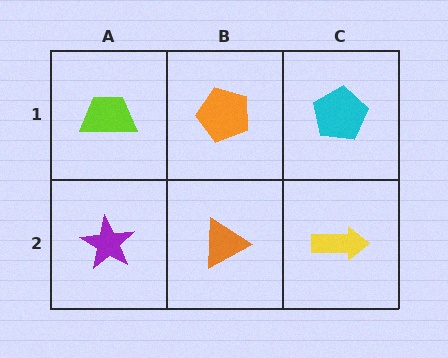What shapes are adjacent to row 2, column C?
A cyan pentagon (row 1, column C), an orange triangle (row 2, column B).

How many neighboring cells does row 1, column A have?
2.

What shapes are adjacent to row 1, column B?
An orange triangle (row 2, column B), a lime trapezoid (row 1, column A), a cyan pentagon (row 1, column C).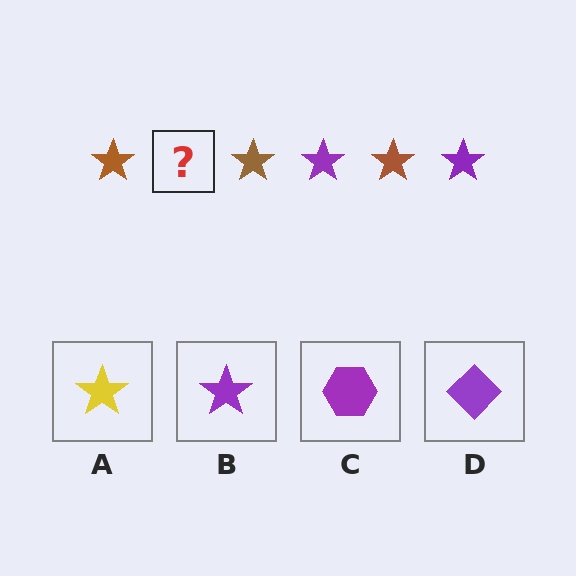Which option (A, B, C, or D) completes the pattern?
B.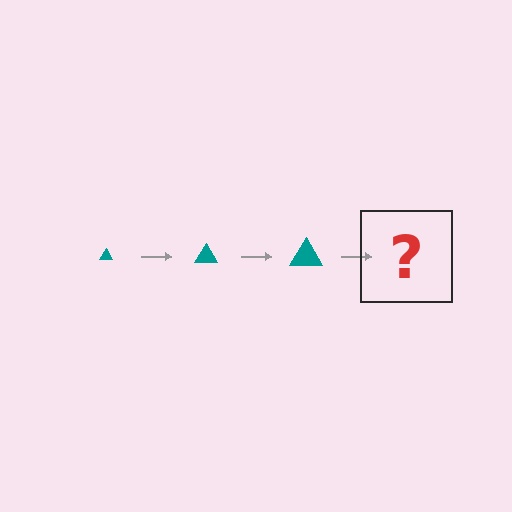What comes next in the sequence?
The next element should be a teal triangle, larger than the previous one.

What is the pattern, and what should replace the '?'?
The pattern is that the triangle gets progressively larger each step. The '?' should be a teal triangle, larger than the previous one.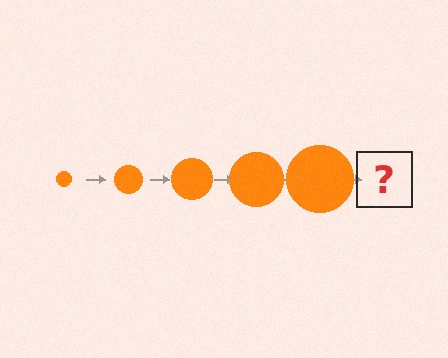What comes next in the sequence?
The next element should be an orange circle, larger than the previous one.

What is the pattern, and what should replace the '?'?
The pattern is that the circle gets progressively larger each step. The '?' should be an orange circle, larger than the previous one.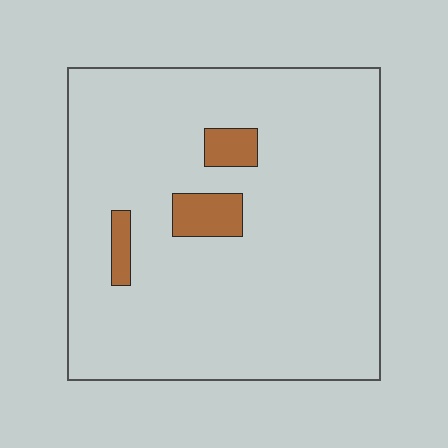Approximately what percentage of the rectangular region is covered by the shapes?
Approximately 5%.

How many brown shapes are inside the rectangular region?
3.